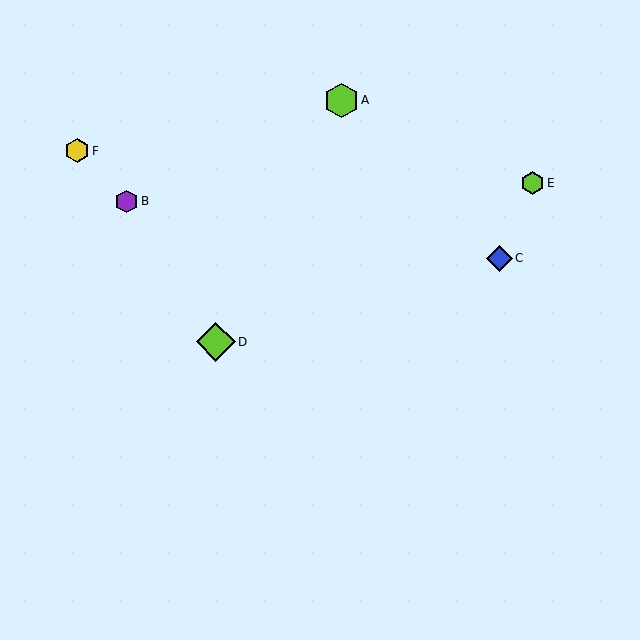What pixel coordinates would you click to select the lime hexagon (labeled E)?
Click at (532, 183) to select the lime hexagon E.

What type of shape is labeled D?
Shape D is a lime diamond.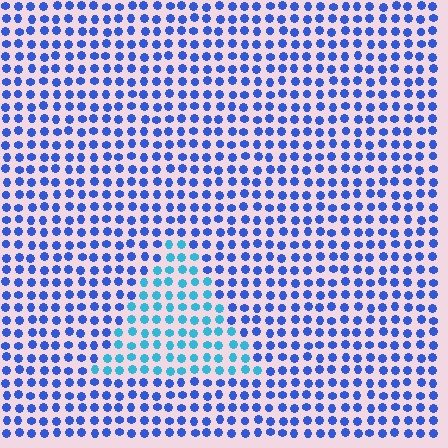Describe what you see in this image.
The image is filled with small blue elements in a uniform arrangement. A triangle-shaped region is visible where the elements are tinted to a slightly different hue, forming a subtle color boundary.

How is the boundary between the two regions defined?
The boundary is defined purely by a slight shift in hue (about 36 degrees). Spacing, size, and orientation are identical on both sides.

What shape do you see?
I see a triangle.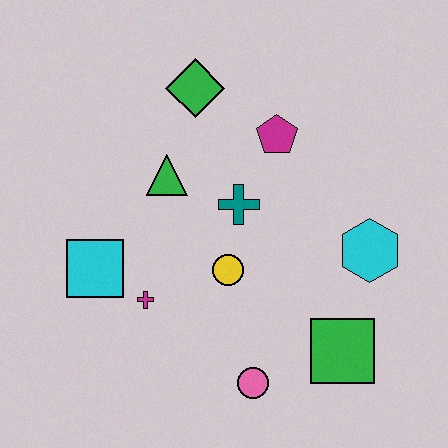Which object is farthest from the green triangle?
The green square is farthest from the green triangle.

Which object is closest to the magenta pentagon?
The teal cross is closest to the magenta pentagon.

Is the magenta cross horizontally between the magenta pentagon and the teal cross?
No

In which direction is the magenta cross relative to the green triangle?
The magenta cross is below the green triangle.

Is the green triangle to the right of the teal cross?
No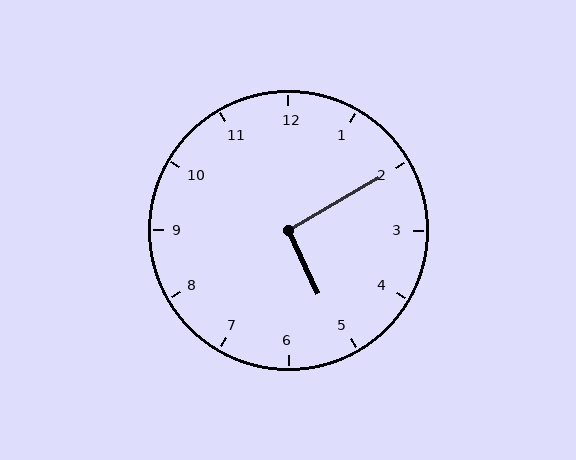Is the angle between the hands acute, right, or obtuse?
It is right.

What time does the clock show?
5:10.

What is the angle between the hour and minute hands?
Approximately 95 degrees.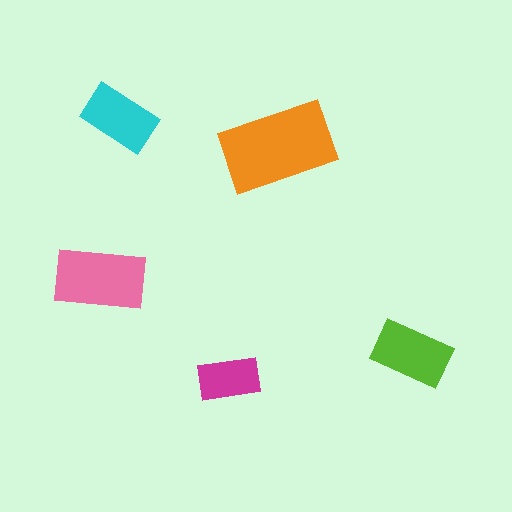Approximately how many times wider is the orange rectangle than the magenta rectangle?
About 2 times wider.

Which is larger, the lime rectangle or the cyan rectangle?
The lime one.